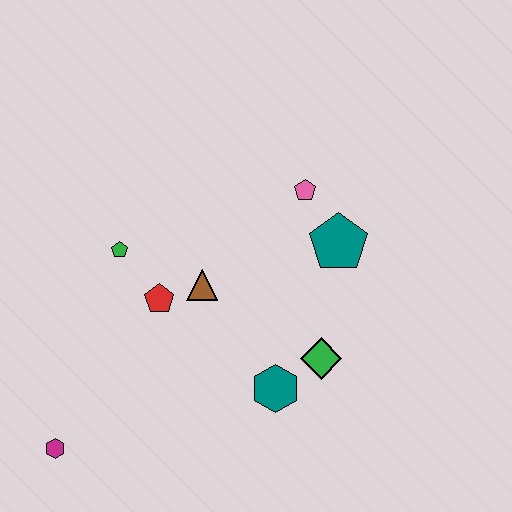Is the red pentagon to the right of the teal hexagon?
No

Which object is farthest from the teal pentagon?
The magenta hexagon is farthest from the teal pentagon.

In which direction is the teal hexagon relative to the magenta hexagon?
The teal hexagon is to the right of the magenta hexagon.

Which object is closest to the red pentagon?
The brown triangle is closest to the red pentagon.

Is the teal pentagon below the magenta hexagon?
No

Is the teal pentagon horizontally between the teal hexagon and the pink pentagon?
No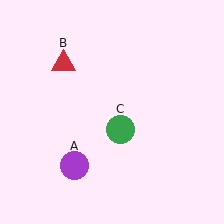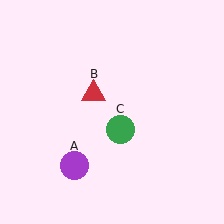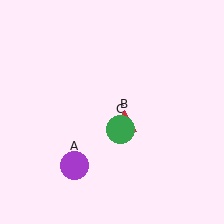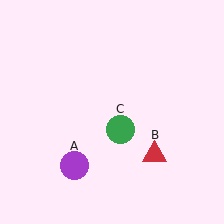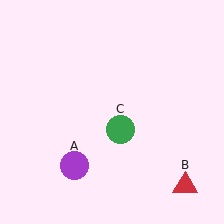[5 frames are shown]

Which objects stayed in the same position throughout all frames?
Purple circle (object A) and green circle (object C) remained stationary.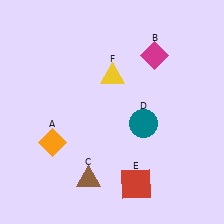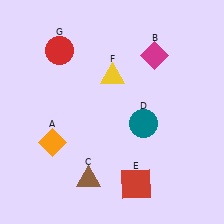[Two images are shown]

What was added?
A red circle (G) was added in Image 2.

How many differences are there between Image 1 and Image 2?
There is 1 difference between the two images.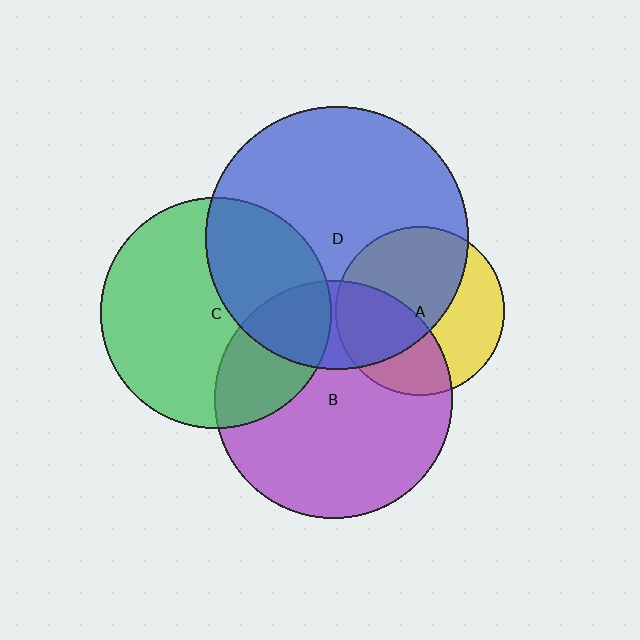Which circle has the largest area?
Circle D (blue).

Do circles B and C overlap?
Yes.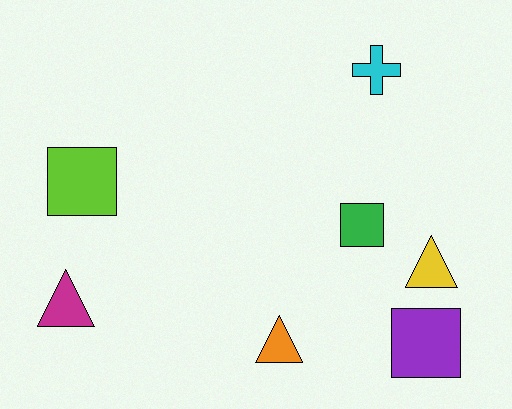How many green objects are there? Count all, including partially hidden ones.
There is 1 green object.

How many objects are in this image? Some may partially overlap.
There are 7 objects.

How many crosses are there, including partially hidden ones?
There is 1 cross.